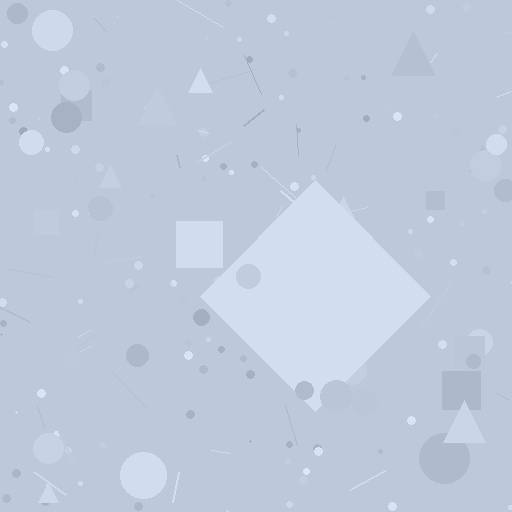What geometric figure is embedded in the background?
A diamond is embedded in the background.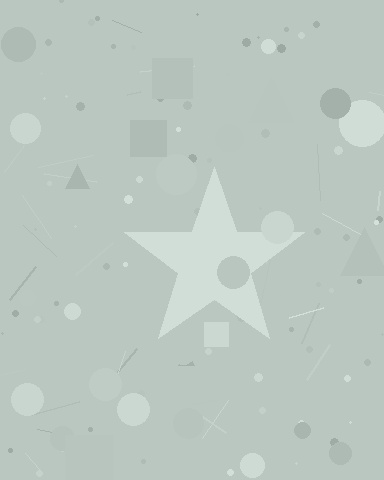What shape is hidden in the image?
A star is hidden in the image.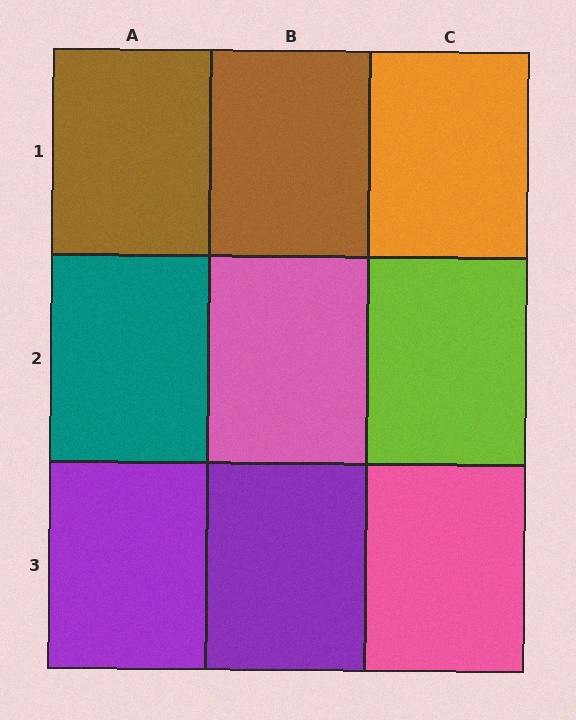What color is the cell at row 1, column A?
Brown.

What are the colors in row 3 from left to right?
Purple, purple, pink.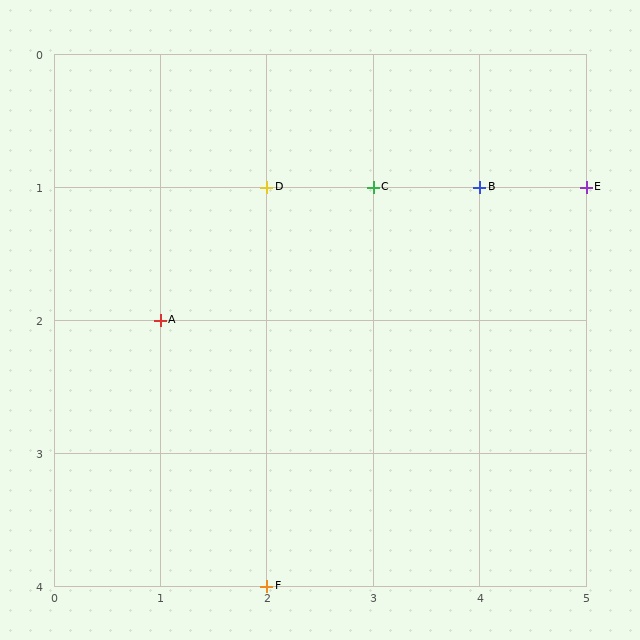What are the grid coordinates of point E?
Point E is at grid coordinates (5, 1).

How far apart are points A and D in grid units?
Points A and D are 1 column and 1 row apart (about 1.4 grid units diagonally).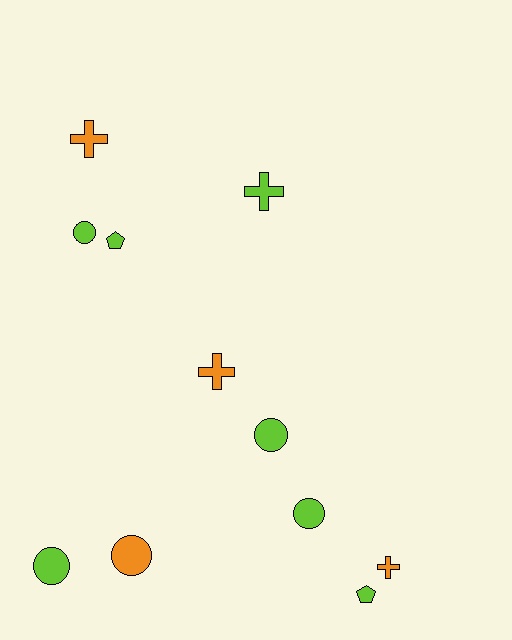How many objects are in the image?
There are 11 objects.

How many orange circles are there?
There is 1 orange circle.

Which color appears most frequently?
Lime, with 7 objects.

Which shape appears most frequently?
Circle, with 5 objects.